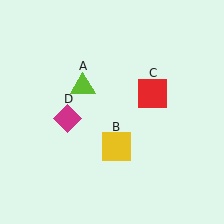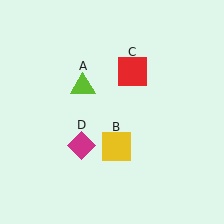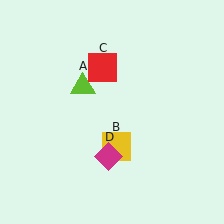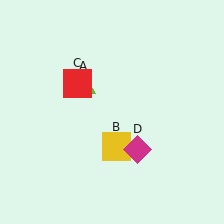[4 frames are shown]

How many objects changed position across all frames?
2 objects changed position: red square (object C), magenta diamond (object D).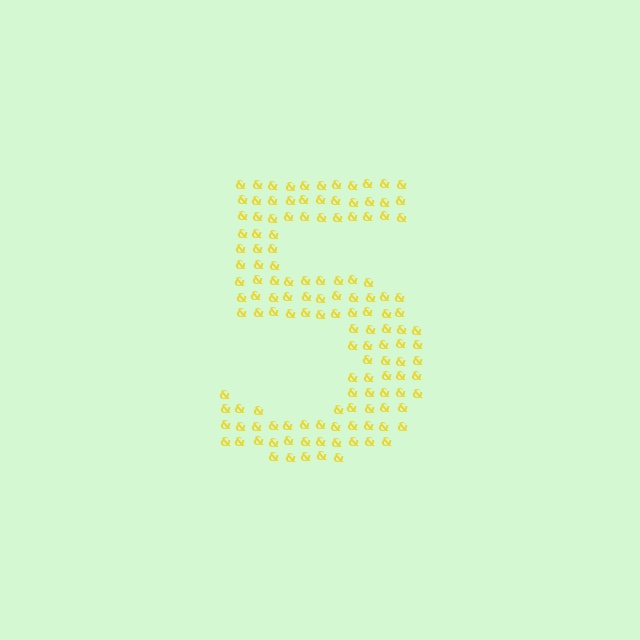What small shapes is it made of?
It is made of small ampersands.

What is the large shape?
The large shape is the digit 5.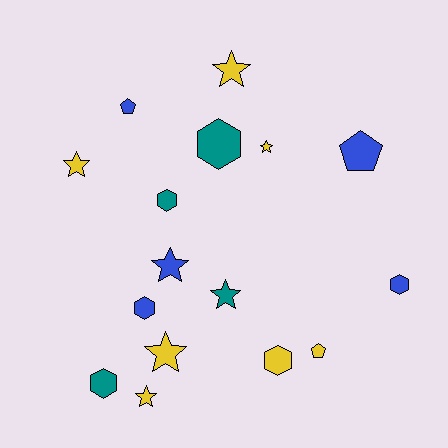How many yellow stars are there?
There are 5 yellow stars.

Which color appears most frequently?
Yellow, with 7 objects.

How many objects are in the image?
There are 16 objects.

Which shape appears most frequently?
Star, with 7 objects.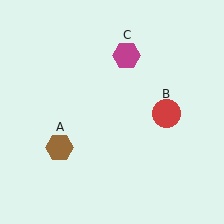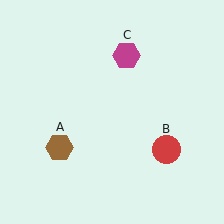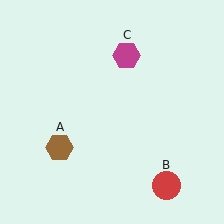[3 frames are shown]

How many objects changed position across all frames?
1 object changed position: red circle (object B).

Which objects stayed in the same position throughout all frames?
Brown hexagon (object A) and magenta hexagon (object C) remained stationary.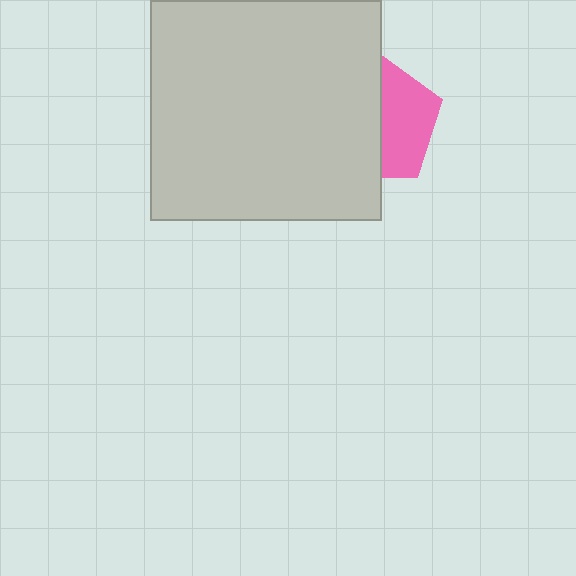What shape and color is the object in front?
The object in front is a light gray rectangle.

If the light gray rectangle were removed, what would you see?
You would see the complete pink pentagon.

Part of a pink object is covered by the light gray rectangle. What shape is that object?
It is a pentagon.